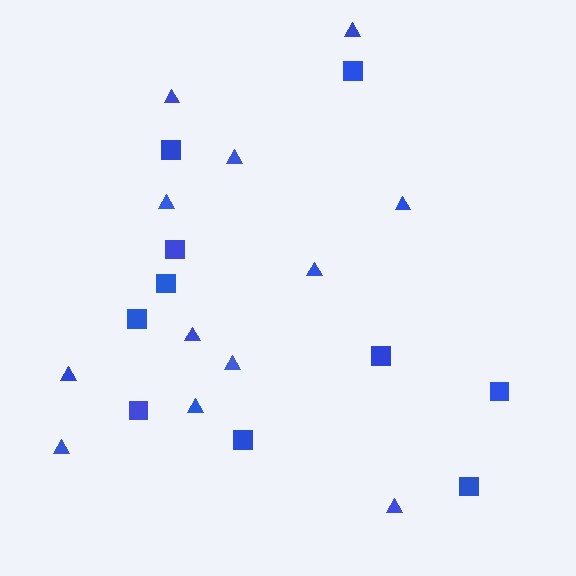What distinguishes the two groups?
There are 2 groups: one group of squares (10) and one group of triangles (12).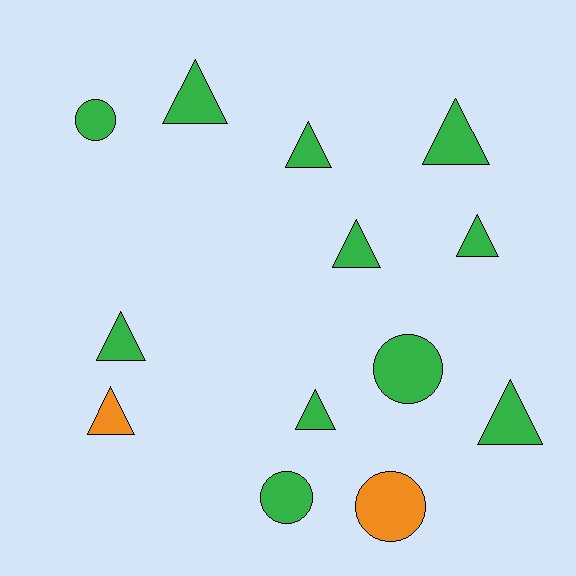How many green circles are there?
There are 3 green circles.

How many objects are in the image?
There are 13 objects.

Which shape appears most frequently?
Triangle, with 9 objects.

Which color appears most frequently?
Green, with 11 objects.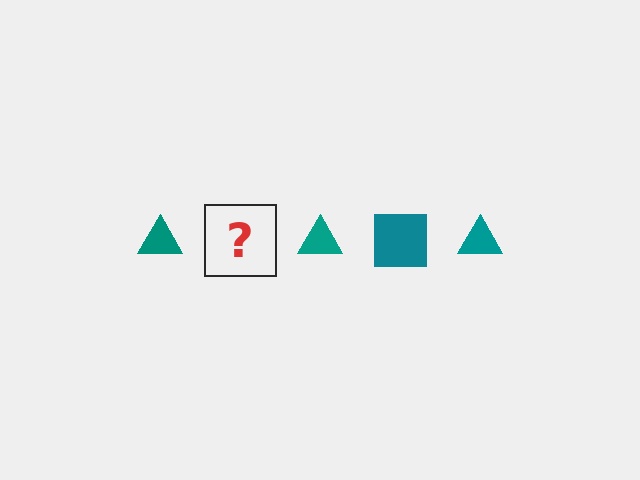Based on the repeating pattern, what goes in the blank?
The blank should be a teal square.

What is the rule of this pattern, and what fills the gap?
The rule is that the pattern cycles through triangle, square shapes in teal. The gap should be filled with a teal square.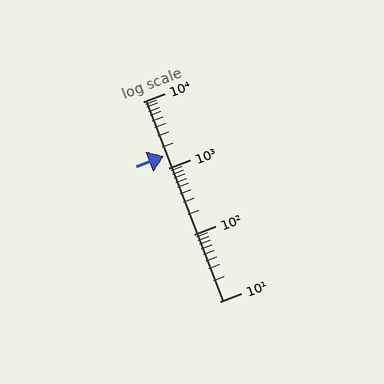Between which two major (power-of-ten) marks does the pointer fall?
The pointer is between 1000 and 10000.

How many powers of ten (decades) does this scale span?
The scale spans 3 decades, from 10 to 10000.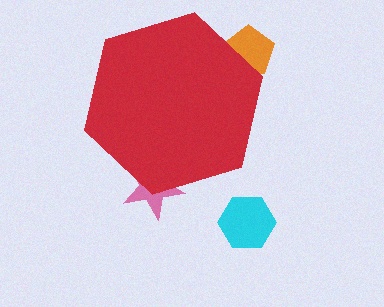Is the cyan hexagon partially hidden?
No, the cyan hexagon is fully visible.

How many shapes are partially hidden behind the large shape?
2 shapes are partially hidden.